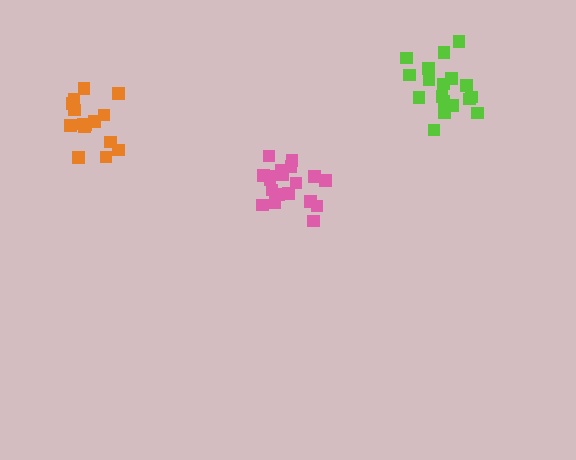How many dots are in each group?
Group 1: 19 dots, Group 2: 18 dots, Group 3: 15 dots (52 total).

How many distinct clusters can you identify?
There are 3 distinct clusters.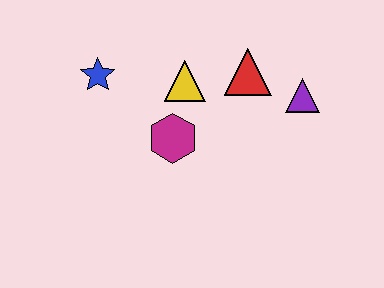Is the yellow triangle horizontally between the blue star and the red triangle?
Yes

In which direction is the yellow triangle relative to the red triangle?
The yellow triangle is to the left of the red triangle.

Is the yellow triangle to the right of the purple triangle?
No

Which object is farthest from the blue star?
The purple triangle is farthest from the blue star.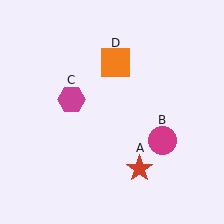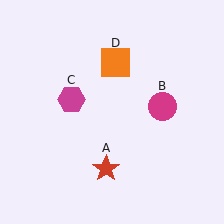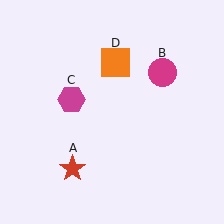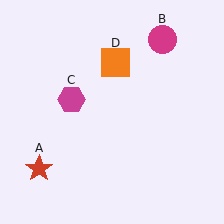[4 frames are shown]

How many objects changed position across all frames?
2 objects changed position: red star (object A), magenta circle (object B).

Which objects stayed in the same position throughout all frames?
Magenta hexagon (object C) and orange square (object D) remained stationary.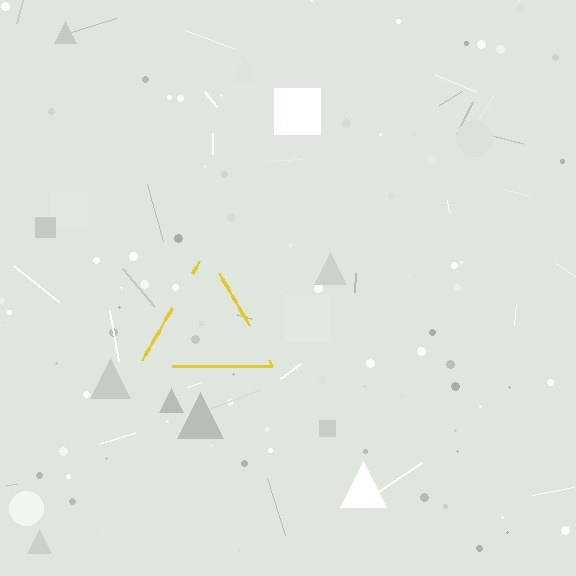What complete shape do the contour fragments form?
The contour fragments form a triangle.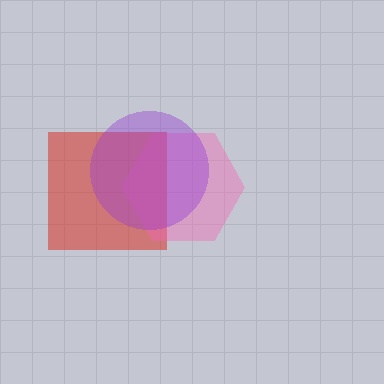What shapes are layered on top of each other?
The layered shapes are: a red square, a pink hexagon, a purple circle.